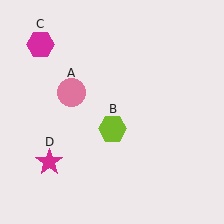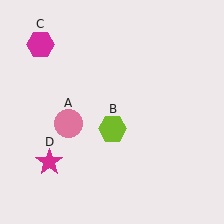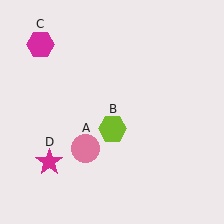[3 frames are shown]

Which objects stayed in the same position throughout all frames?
Lime hexagon (object B) and magenta hexagon (object C) and magenta star (object D) remained stationary.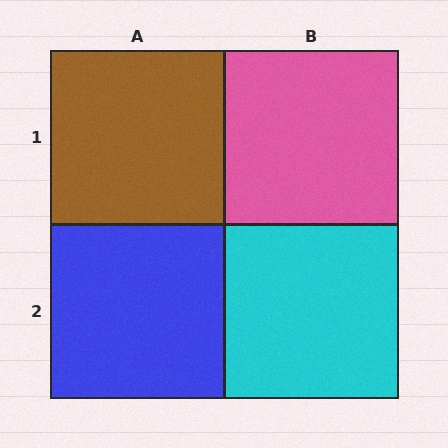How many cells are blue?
1 cell is blue.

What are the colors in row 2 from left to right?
Blue, cyan.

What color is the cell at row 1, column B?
Pink.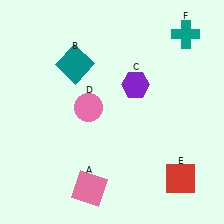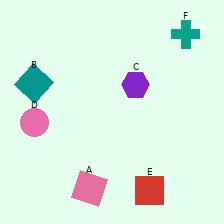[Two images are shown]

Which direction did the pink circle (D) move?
The pink circle (D) moved left.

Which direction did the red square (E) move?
The red square (E) moved left.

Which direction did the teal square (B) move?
The teal square (B) moved left.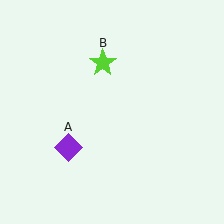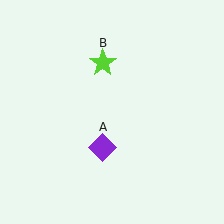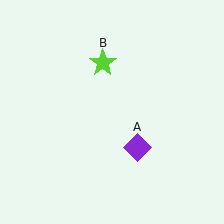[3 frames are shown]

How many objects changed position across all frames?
1 object changed position: purple diamond (object A).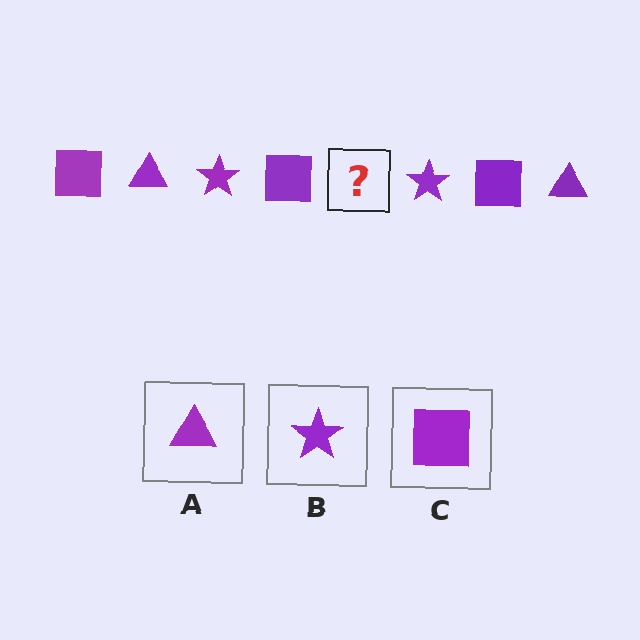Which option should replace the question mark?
Option A.